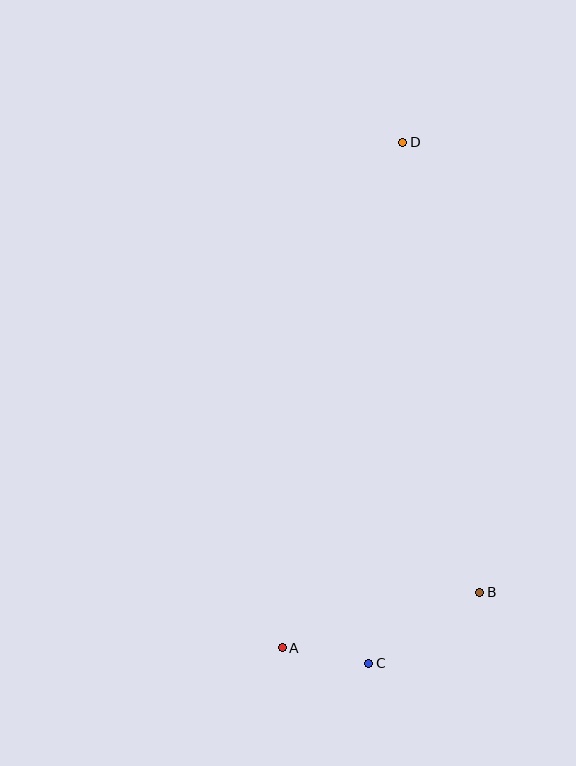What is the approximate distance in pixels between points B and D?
The distance between B and D is approximately 457 pixels.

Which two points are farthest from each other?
Points C and D are farthest from each other.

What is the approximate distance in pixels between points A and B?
The distance between A and B is approximately 205 pixels.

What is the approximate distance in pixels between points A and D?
The distance between A and D is approximately 520 pixels.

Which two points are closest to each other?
Points A and C are closest to each other.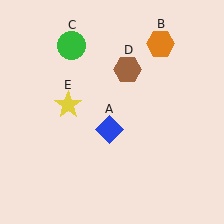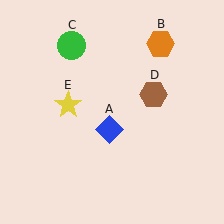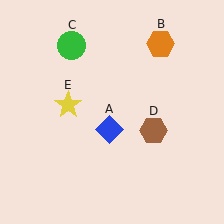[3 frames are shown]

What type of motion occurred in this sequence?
The brown hexagon (object D) rotated clockwise around the center of the scene.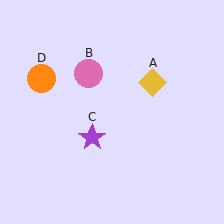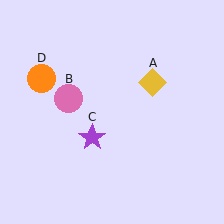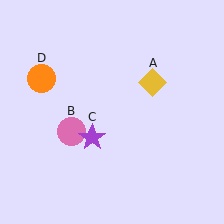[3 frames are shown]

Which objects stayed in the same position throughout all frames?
Yellow diamond (object A) and purple star (object C) and orange circle (object D) remained stationary.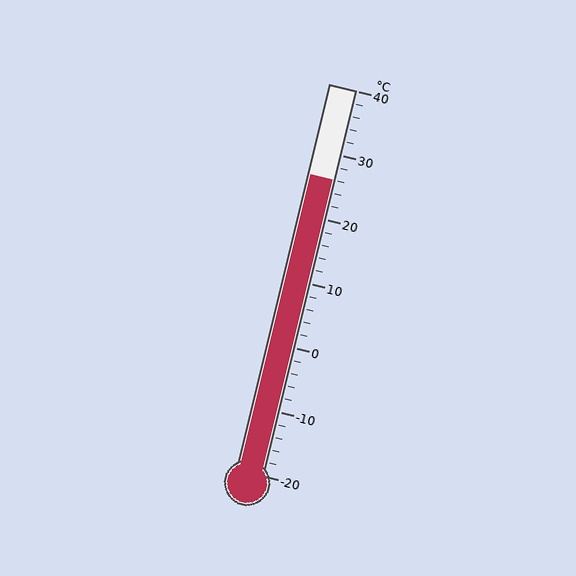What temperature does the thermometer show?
The thermometer shows approximately 26°C.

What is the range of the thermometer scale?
The thermometer scale ranges from -20°C to 40°C.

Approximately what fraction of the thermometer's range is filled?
The thermometer is filled to approximately 75% of its range.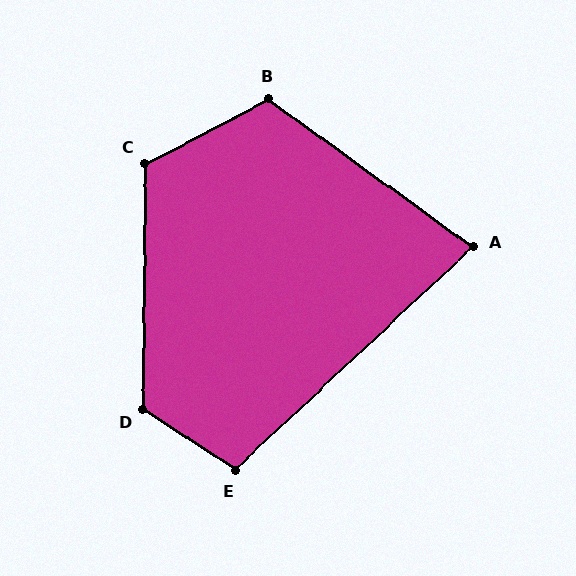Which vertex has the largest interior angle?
D, at approximately 123 degrees.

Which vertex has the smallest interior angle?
A, at approximately 79 degrees.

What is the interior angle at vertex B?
Approximately 117 degrees (obtuse).